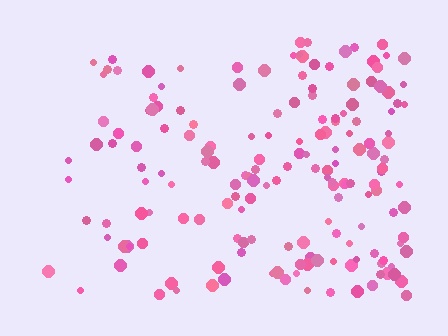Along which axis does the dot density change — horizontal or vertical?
Horizontal.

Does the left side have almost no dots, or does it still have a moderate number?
Still a moderate number, just noticeably fewer than the right.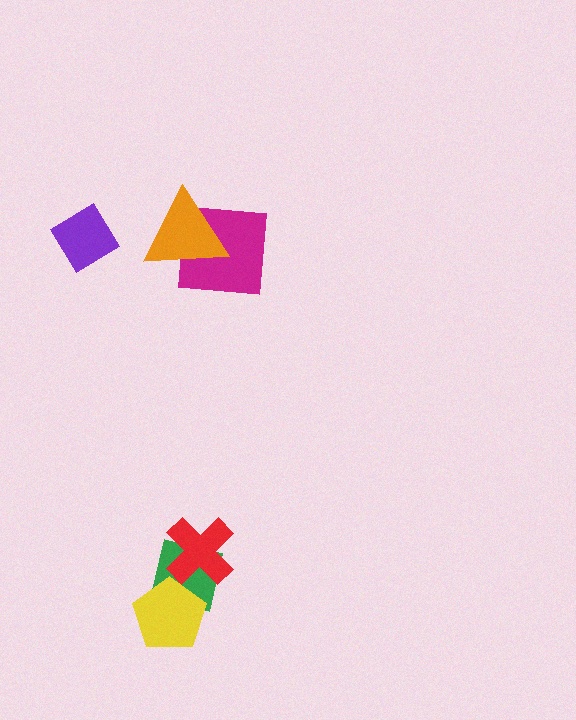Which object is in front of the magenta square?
The orange triangle is in front of the magenta square.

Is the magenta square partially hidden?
Yes, it is partially covered by another shape.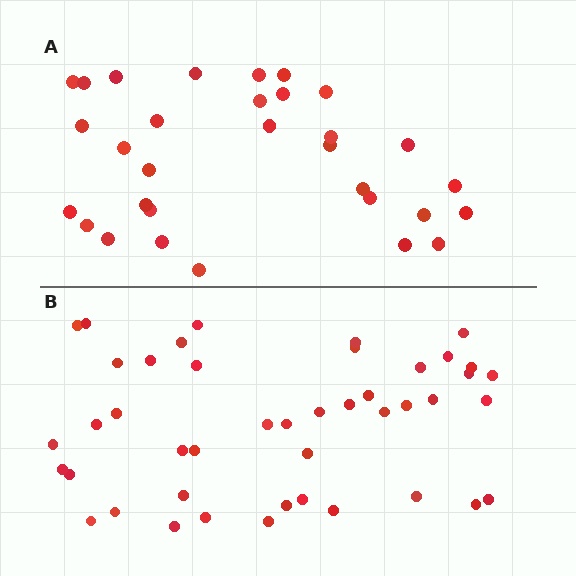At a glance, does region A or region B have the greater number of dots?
Region B (the bottom region) has more dots.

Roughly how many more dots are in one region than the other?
Region B has approximately 15 more dots than region A.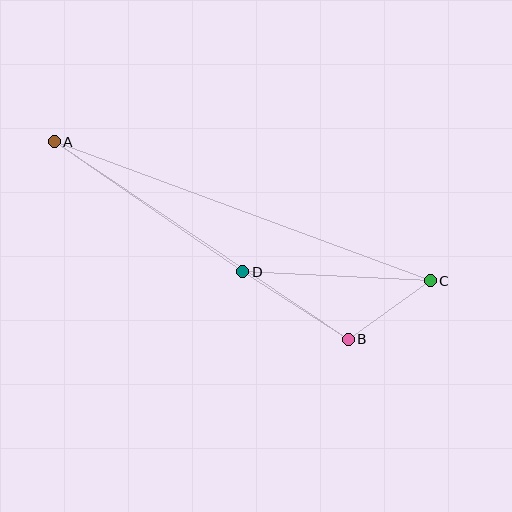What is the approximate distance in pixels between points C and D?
The distance between C and D is approximately 188 pixels.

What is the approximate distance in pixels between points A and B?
The distance between A and B is approximately 354 pixels.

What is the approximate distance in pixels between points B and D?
The distance between B and D is approximately 125 pixels.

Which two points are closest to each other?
Points B and C are closest to each other.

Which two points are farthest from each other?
Points A and C are farthest from each other.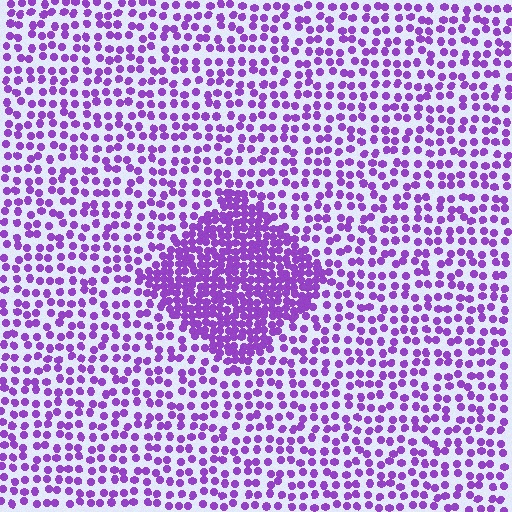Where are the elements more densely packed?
The elements are more densely packed inside the diamond boundary.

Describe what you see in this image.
The image contains small purple elements arranged at two different densities. A diamond-shaped region is visible where the elements are more densely packed than the surrounding area.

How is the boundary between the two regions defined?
The boundary is defined by a change in element density (approximately 2.3x ratio). All elements are the same color, size, and shape.